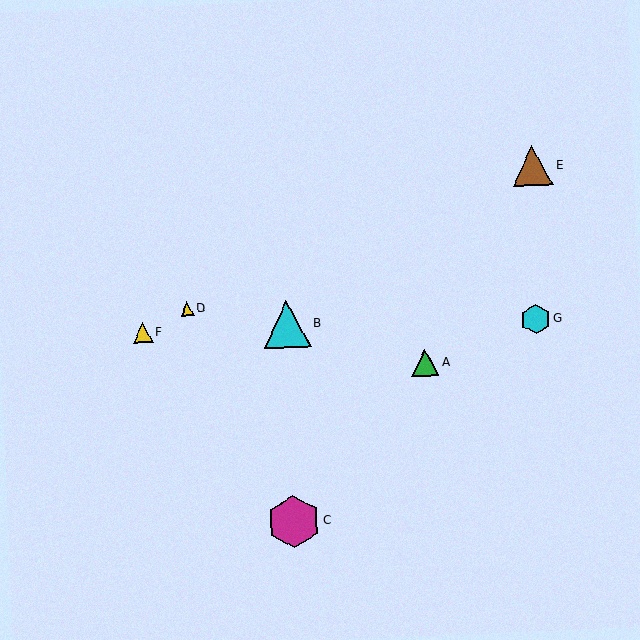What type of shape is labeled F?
Shape F is a yellow triangle.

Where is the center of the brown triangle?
The center of the brown triangle is at (533, 166).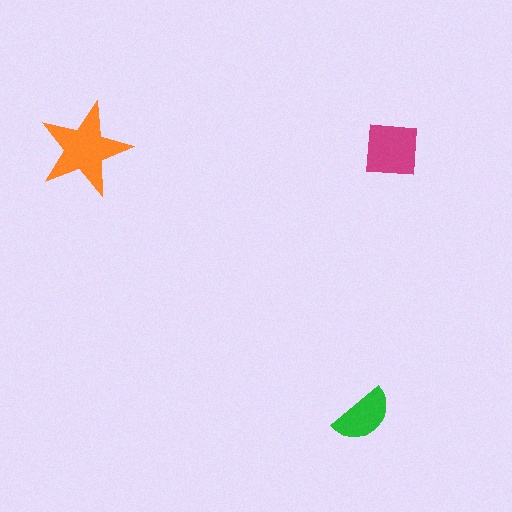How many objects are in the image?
There are 3 objects in the image.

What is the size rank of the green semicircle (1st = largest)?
3rd.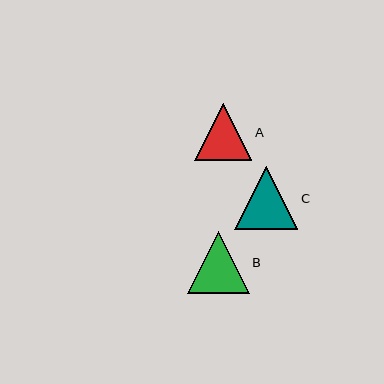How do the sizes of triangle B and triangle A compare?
Triangle B and triangle A are approximately the same size.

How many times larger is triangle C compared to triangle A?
Triangle C is approximately 1.1 times the size of triangle A.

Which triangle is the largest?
Triangle C is the largest with a size of approximately 63 pixels.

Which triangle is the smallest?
Triangle A is the smallest with a size of approximately 57 pixels.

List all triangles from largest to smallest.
From largest to smallest: C, B, A.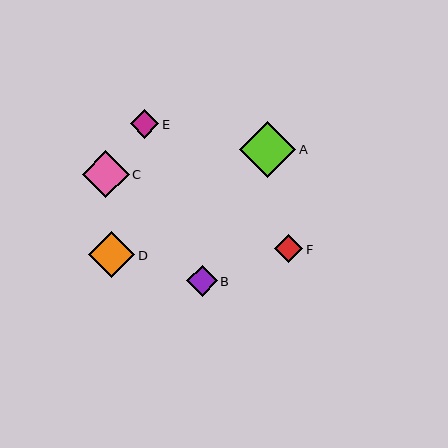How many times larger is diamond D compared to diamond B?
Diamond D is approximately 1.5 times the size of diamond B.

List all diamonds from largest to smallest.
From largest to smallest: A, C, D, B, E, F.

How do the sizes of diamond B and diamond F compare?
Diamond B and diamond F are approximately the same size.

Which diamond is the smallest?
Diamond F is the smallest with a size of approximately 28 pixels.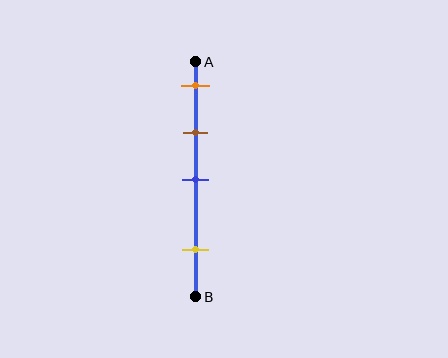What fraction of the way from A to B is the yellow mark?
The yellow mark is approximately 80% (0.8) of the way from A to B.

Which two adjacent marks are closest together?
The orange and brown marks are the closest adjacent pair.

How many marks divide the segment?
There are 4 marks dividing the segment.